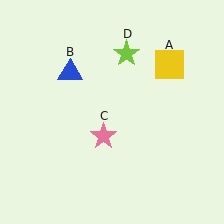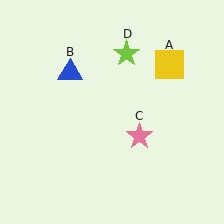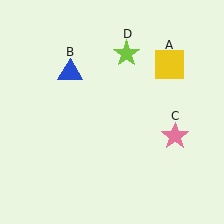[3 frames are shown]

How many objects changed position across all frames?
1 object changed position: pink star (object C).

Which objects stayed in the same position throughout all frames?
Yellow square (object A) and blue triangle (object B) and lime star (object D) remained stationary.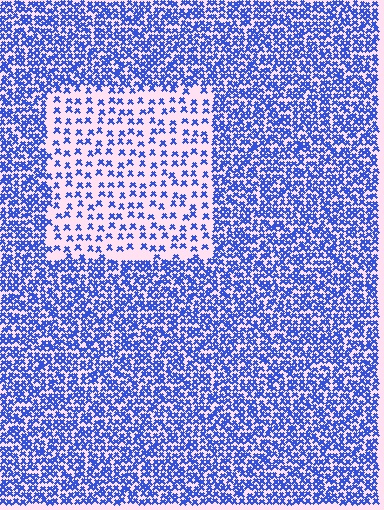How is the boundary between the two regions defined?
The boundary is defined by a change in element density (approximately 2.5x ratio). All elements are the same color, size, and shape.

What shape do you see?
I see a rectangle.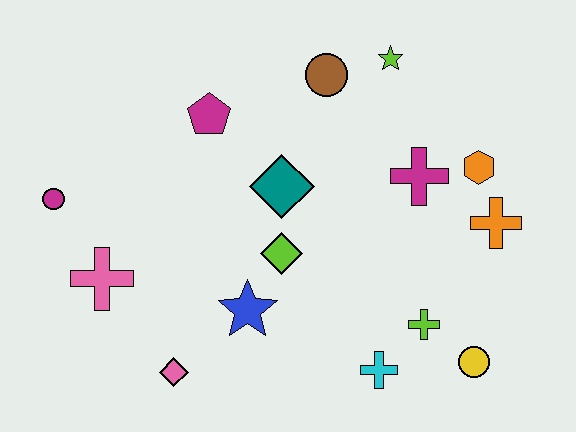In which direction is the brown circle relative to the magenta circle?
The brown circle is to the right of the magenta circle.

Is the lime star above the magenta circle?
Yes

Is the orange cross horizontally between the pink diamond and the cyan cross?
No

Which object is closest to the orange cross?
The orange hexagon is closest to the orange cross.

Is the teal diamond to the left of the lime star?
Yes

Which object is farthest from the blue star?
The lime star is farthest from the blue star.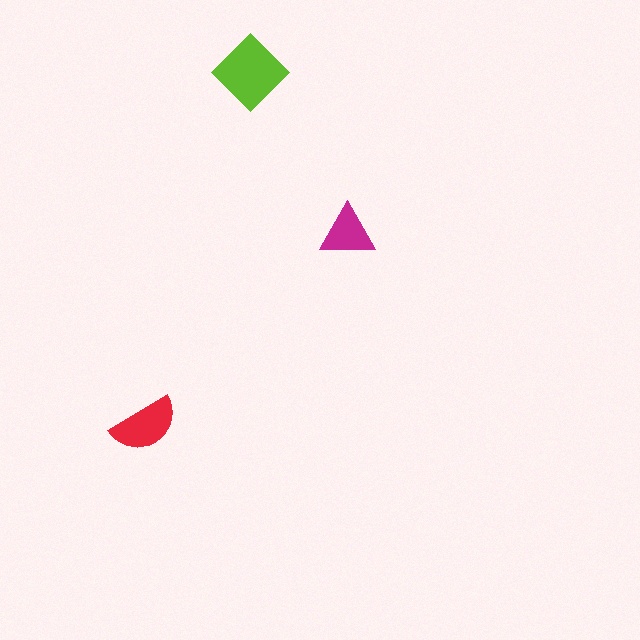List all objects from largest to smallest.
The lime diamond, the red semicircle, the magenta triangle.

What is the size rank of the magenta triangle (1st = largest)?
3rd.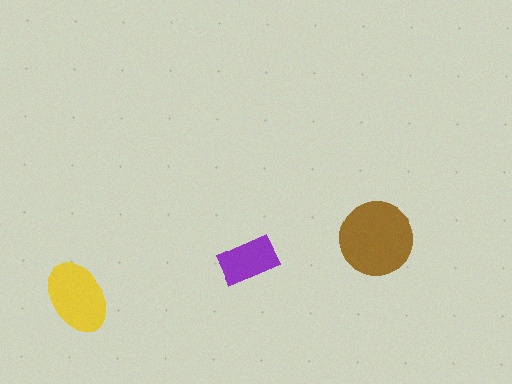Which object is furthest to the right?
The brown circle is rightmost.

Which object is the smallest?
The purple rectangle.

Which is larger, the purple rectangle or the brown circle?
The brown circle.